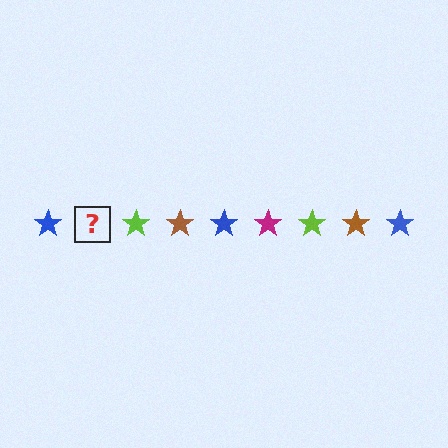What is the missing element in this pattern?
The missing element is a magenta star.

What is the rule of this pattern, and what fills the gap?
The rule is that the pattern cycles through blue, magenta, lime, brown stars. The gap should be filled with a magenta star.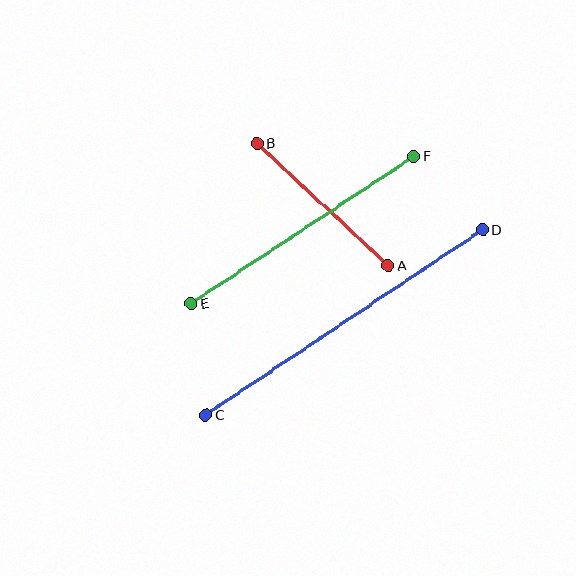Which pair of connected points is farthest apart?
Points C and D are farthest apart.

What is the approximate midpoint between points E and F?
The midpoint is at approximately (303, 230) pixels.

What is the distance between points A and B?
The distance is approximately 179 pixels.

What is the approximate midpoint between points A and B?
The midpoint is at approximately (323, 205) pixels.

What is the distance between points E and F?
The distance is approximately 267 pixels.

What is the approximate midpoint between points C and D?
The midpoint is at approximately (344, 323) pixels.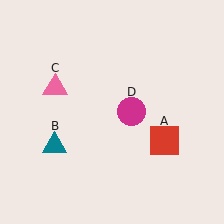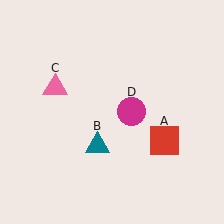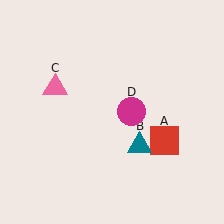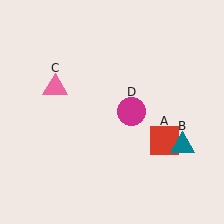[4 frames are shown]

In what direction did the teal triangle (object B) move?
The teal triangle (object B) moved right.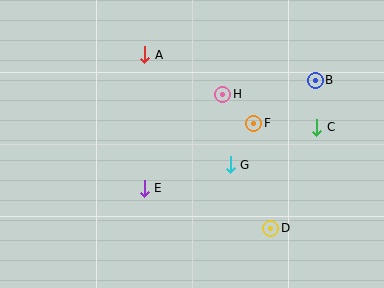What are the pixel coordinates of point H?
Point H is at (223, 94).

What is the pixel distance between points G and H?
The distance between G and H is 71 pixels.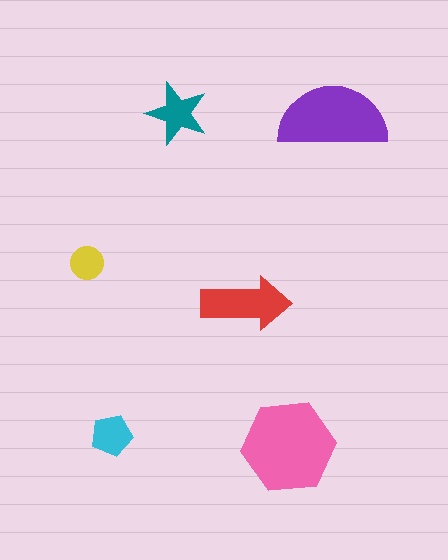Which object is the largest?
The pink hexagon.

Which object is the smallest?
The yellow circle.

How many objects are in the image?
There are 6 objects in the image.